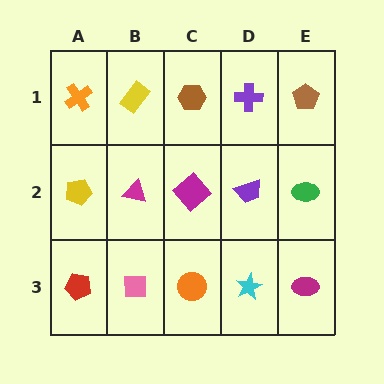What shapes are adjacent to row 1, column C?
A magenta diamond (row 2, column C), a yellow rectangle (row 1, column B), a purple cross (row 1, column D).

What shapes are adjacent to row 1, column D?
A purple trapezoid (row 2, column D), a brown hexagon (row 1, column C), a brown pentagon (row 1, column E).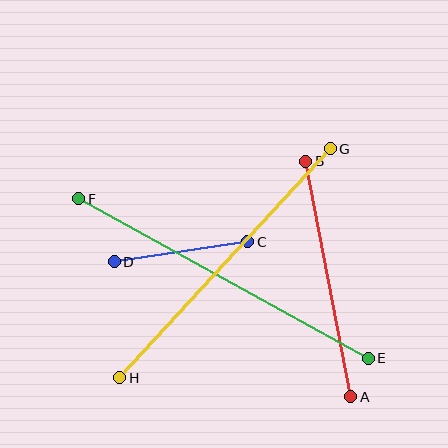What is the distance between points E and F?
The distance is approximately 331 pixels.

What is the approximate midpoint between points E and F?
The midpoint is at approximately (223, 279) pixels.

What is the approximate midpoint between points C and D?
The midpoint is at approximately (181, 252) pixels.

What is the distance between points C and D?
The distance is approximately 135 pixels.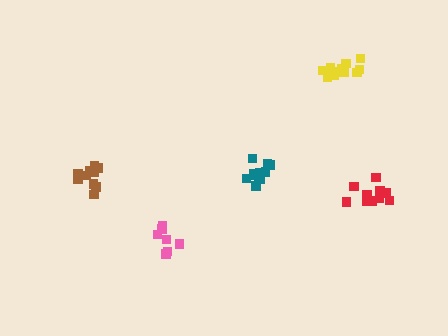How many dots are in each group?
Group 1: 10 dots, Group 2: 10 dots, Group 3: 7 dots, Group 4: 11 dots, Group 5: 11 dots (49 total).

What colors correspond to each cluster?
The clusters are colored: red, brown, pink, yellow, teal.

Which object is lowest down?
The pink cluster is bottommost.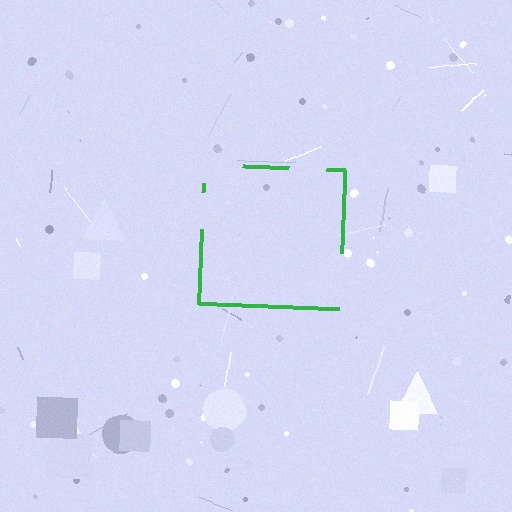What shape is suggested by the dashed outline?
The dashed outline suggests a square.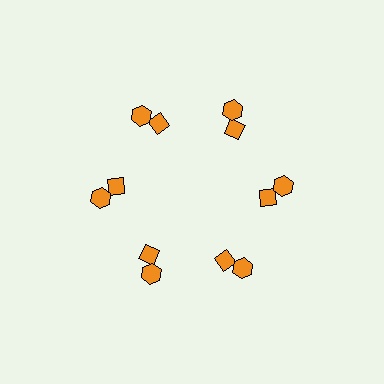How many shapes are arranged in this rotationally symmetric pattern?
There are 12 shapes, arranged in 6 groups of 2.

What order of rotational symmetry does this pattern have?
This pattern has 6-fold rotational symmetry.